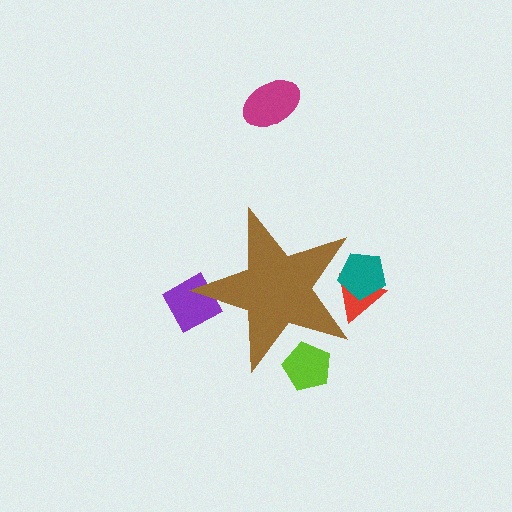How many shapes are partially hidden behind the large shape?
4 shapes are partially hidden.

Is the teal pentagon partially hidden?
Yes, the teal pentagon is partially hidden behind the brown star.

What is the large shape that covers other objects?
A brown star.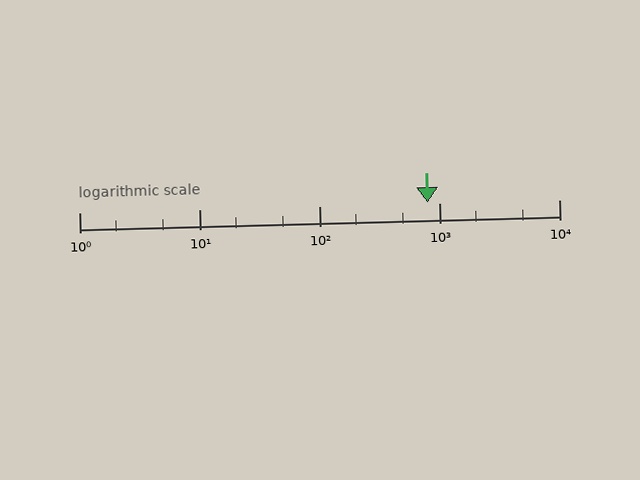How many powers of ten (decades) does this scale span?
The scale spans 4 decades, from 1 to 10000.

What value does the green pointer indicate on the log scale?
The pointer indicates approximately 800.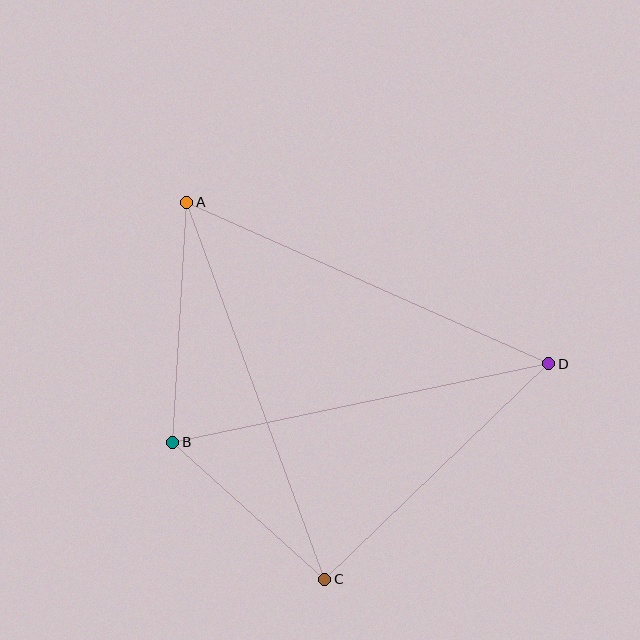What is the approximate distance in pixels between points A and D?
The distance between A and D is approximately 396 pixels.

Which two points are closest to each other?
Points B and C are closest to each other.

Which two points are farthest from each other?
Points A and C are farthest from each other.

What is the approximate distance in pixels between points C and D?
The distance between C and D is approximately 311 pixels.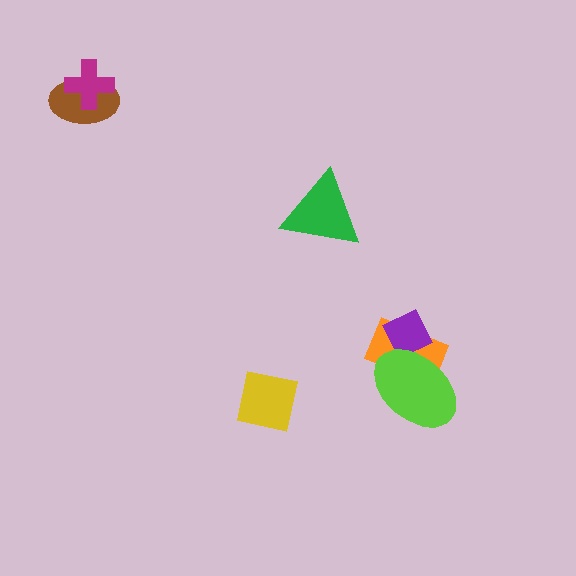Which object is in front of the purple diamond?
The lime ellipse is in front of the purple diamond.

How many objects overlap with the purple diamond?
2 objects overlap with the purple diamond.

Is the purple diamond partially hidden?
Yes, it is partially covered by another shape.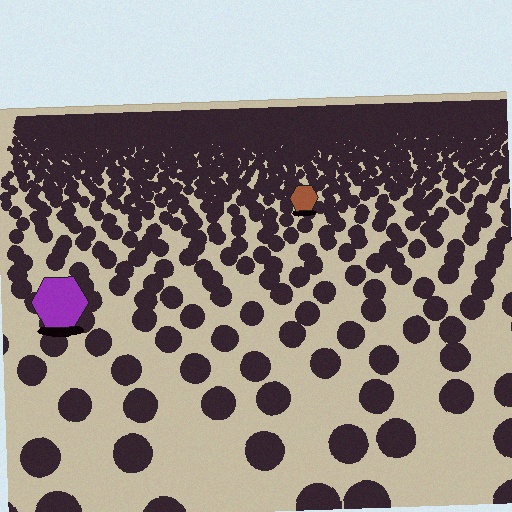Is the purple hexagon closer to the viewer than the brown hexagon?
Yes. The purple hexagon is closer — you can tell from the texture gradient: the ground texture is coarser near it.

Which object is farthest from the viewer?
The brown hexagon is farthest from the viewer. It appears smaller and the ground texture around it is denser.